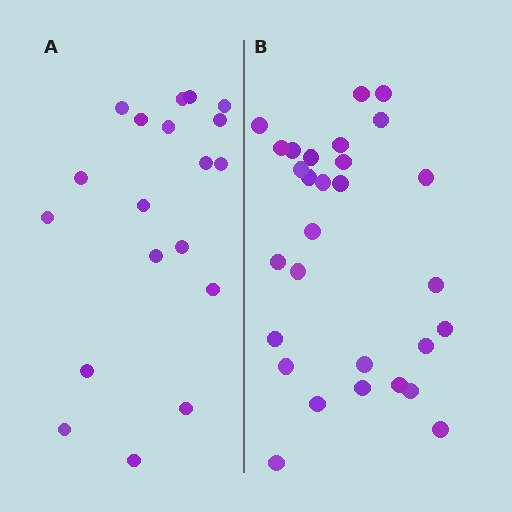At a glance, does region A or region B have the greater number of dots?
Region B (the right region) has more dots.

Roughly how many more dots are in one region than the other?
Region B has roughly 10 or so more dots than region A.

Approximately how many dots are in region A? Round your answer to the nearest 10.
About 20 dots. (The exact count is 19, which rounds to 20.)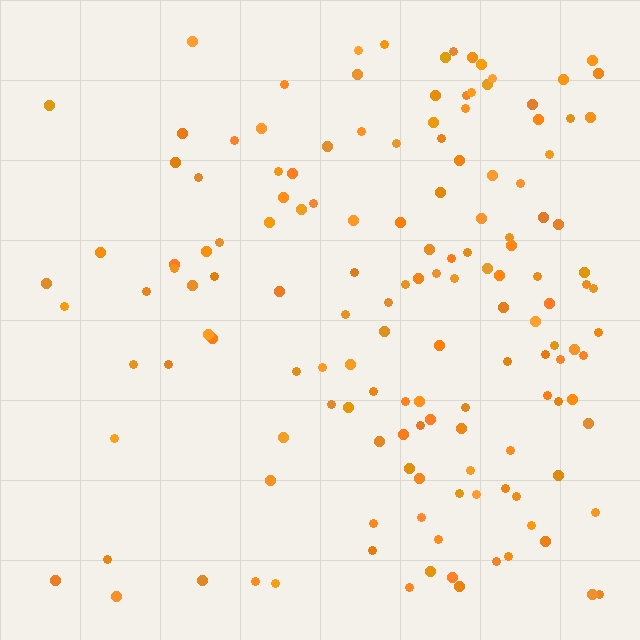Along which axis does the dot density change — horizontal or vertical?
Horizontal.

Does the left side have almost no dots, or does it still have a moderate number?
Still a moderate number, just noticeably fewer than the right.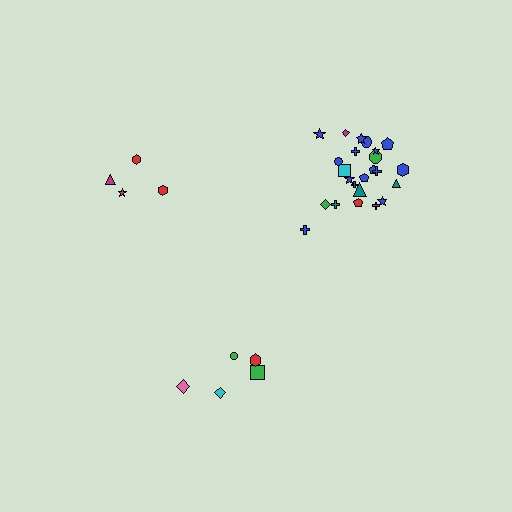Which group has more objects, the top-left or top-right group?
The top-right group.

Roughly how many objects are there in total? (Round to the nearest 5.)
Roughly 35 objects in total.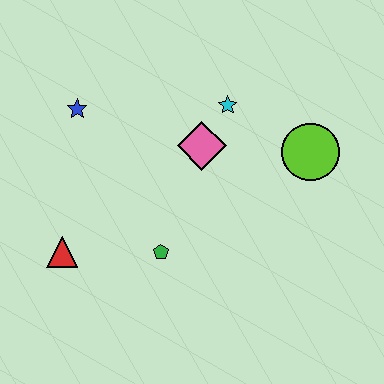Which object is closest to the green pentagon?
The red triangle is closest to the green pentagon.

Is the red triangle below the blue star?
Yes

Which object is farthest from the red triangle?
The lime circle is farthest from the red triangle.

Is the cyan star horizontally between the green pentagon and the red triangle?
No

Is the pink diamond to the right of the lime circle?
No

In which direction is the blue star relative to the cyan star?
The blue star is to the left of the cyan star.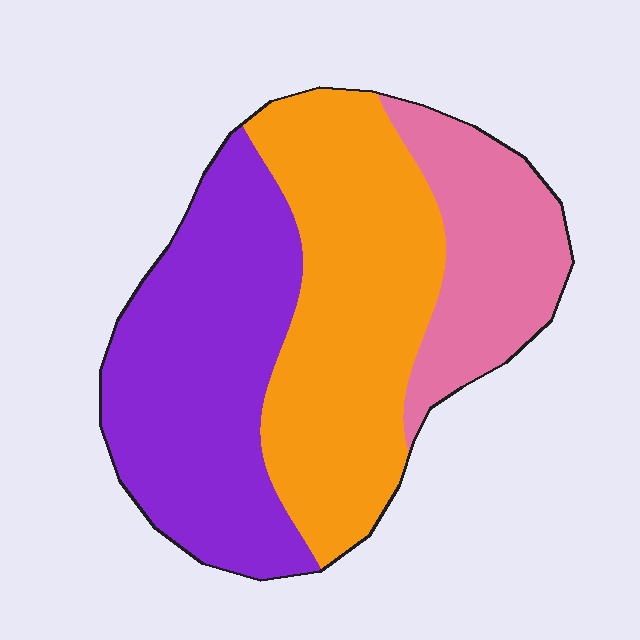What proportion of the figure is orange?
Orange covers around 40% of the figure.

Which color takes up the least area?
Pink, at roughly 20%.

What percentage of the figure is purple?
Purple covers roughly 40% of the figure.